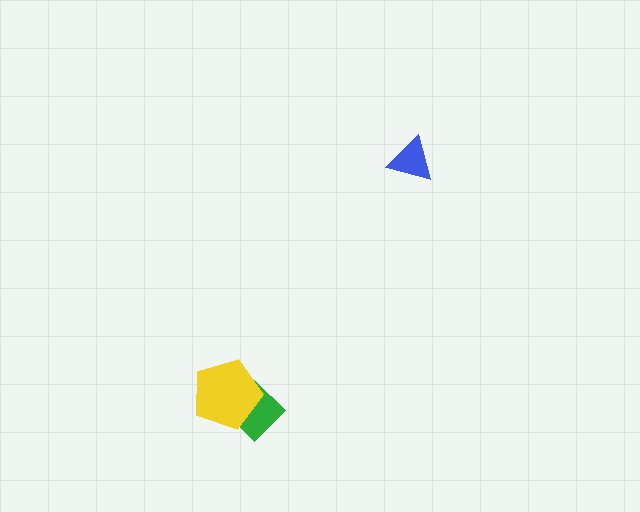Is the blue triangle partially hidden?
No, no other shape covers it.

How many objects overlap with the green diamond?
1 object overlaps with the green diamond.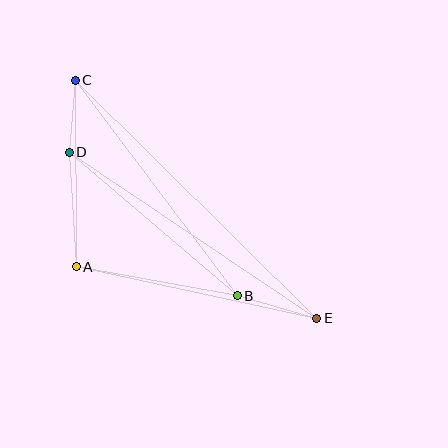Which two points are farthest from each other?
Points C and E are farthest from each other.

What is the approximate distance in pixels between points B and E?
The distance between B and E is approximately 83 pixels.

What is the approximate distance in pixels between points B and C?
The distance between B and C is approximately 270 pixels.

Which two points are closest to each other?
Points C and D are closest to each other.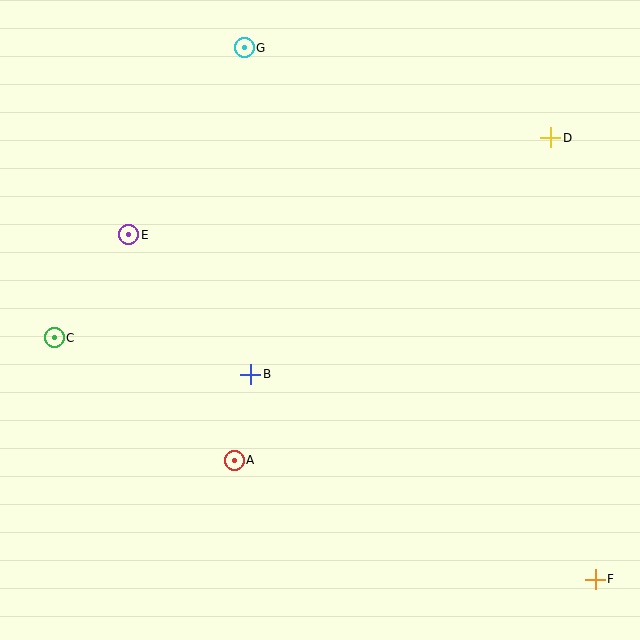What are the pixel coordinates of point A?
Point A is at (234, 460).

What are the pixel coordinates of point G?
Point G is at (244, 48).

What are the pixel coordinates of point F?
Point F is at (595, 579).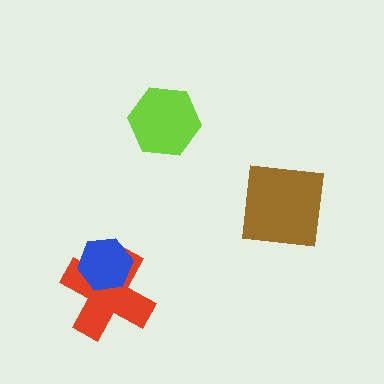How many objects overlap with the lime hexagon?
0 objects overlap with the lime hexagon.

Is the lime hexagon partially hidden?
No, no other shape covers it.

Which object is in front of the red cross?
The blue hexagon is in front of the red cross.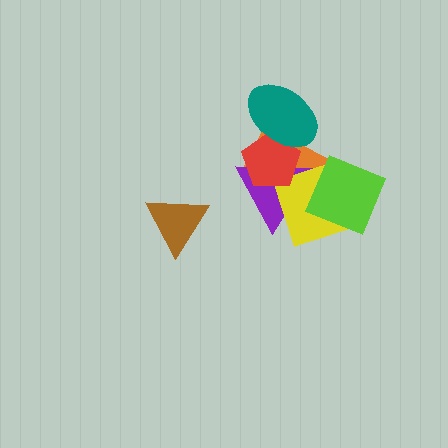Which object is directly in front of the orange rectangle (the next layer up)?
The purple triangle is directly in front of the orange rectangle.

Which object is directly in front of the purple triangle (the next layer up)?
The yellow diamond is directly in front of the purple triangle.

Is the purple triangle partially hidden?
Yes, it is partially covered by another shape.